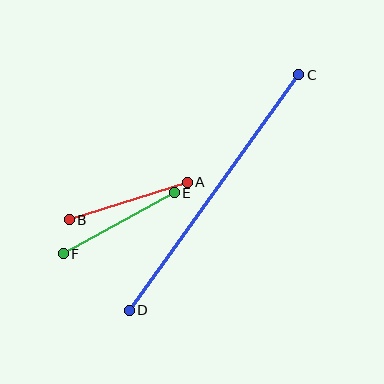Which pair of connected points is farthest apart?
Points C and D are farthest apart.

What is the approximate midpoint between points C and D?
The midpoint is at approximately (214, 193) pixels.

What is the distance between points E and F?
The distance is approximately 127 pixels.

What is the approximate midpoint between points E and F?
The midpoint is at approximately (119, 223) pixels.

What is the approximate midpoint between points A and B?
The midpoint is at approximately (128, 201) pixels.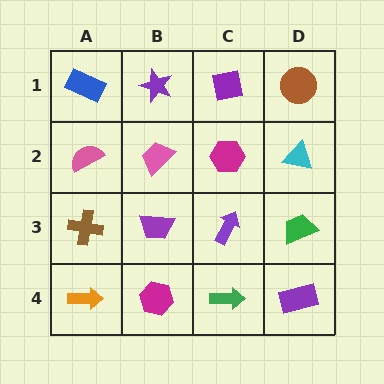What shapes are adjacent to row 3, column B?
A pink trapezoid (row 2, column B), a magenta hexagon (row 4, column B), a brown cross (row 3, column A), a purple arrow (row 3, column C).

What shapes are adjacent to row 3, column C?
A magenta hexagon (row 2, column C), a green arrow (row 4, column C), a purple trapezoid (row 3, column B), a green trapezoid (row 3, column D).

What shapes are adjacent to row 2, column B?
A purple star (row 1, column B), a purple trapezoid (row 3, column B), a pink semicircle (row 2, column A), a magenta hexagon (row 2, column C).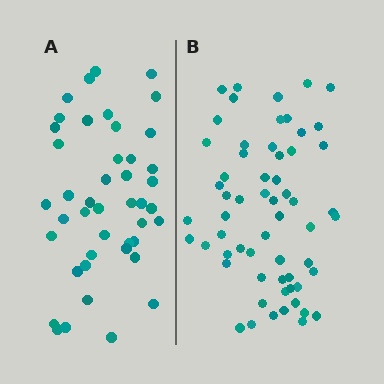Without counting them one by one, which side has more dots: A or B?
Region B (the right region) has more dots.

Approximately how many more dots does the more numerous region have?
Region B has approximately 15 more dots than region A.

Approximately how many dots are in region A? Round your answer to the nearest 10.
About 40 dots. (The exact count is 44, which rounds to 40.)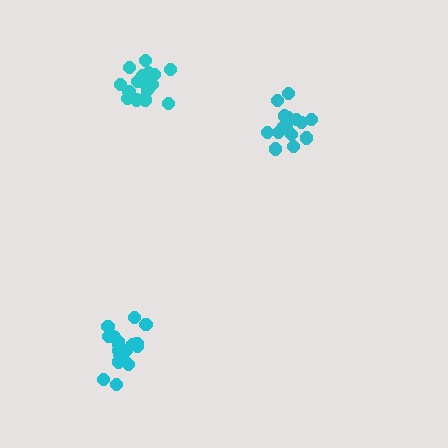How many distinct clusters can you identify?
There are 3 distinct clusters.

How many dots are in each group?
Group 1: 20 dots, Group 2: 17 dots, Group 3: 16 dots (53 total).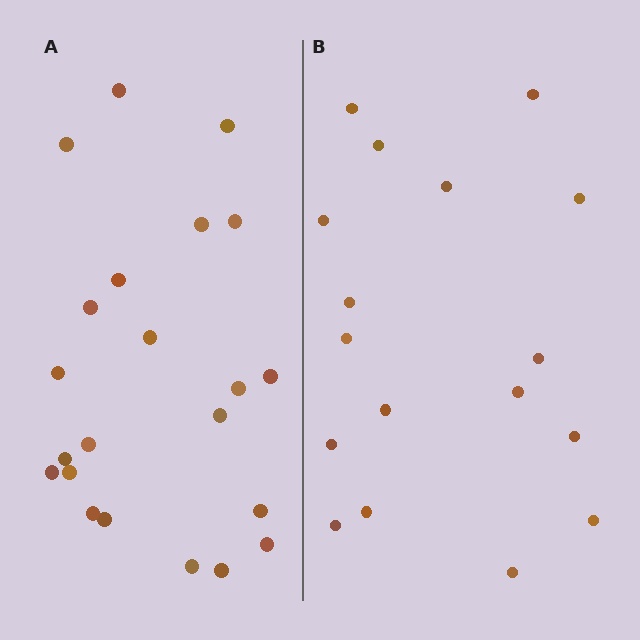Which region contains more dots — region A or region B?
Region A (the left region) has more dots.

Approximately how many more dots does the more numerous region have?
Region A has about 5 more dots than region B.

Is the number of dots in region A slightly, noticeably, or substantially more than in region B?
Region A has noticeably more, but not dramatically so. The ratio is roughly 1.3 to 1.